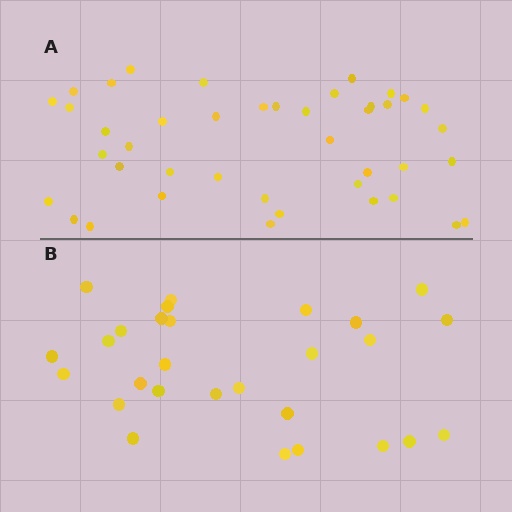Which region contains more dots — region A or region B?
Region A (the top region) has more dots.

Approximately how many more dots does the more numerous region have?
Region A has approximately 15 more dots than region B.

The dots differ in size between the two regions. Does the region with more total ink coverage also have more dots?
No. Region B has more total ink coverage because its dots are larger, but region A actually contains more individual dots. Total area can be misleading — the number of items is what matters here.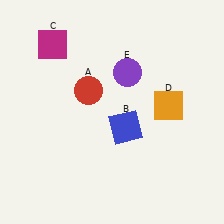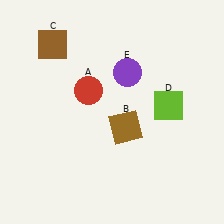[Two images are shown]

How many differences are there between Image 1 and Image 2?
There are 3 differences between the two images.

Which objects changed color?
B changed from blue to brown. C changed from magenta to brown. D changed from orange to lime.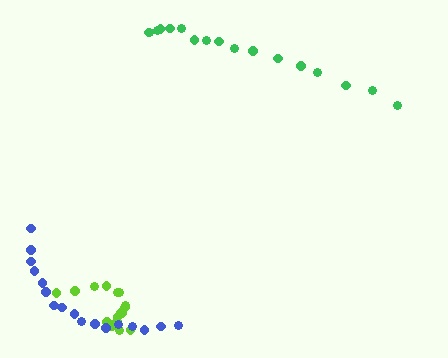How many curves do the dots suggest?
There are 3 distinct paths.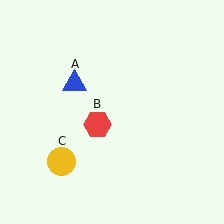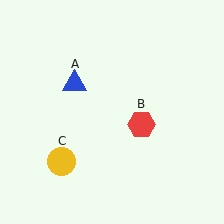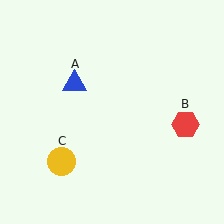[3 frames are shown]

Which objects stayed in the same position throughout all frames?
Blue triangle (object A) and yellow circle (object C) remained stationary.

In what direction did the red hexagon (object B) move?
The red hexagon (object B) moved right.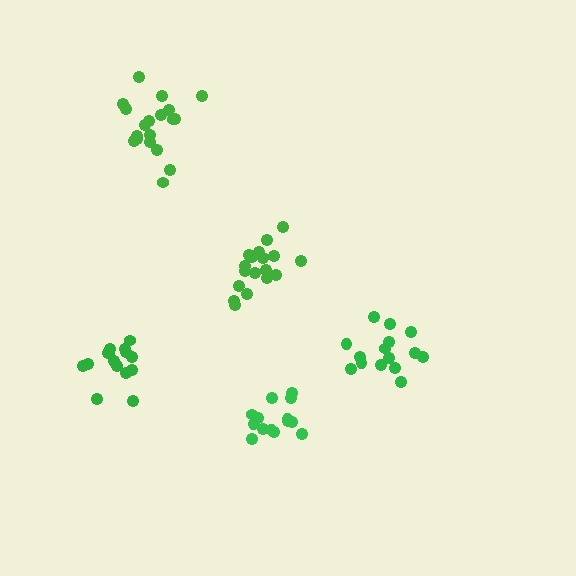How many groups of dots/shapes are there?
There are 5 groups.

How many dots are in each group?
Group 1: 15 dots, Group 2: 19 dots, Group 3: 14 dots, Group 4: 19 dots, Group 5: 15 dots (82 total).